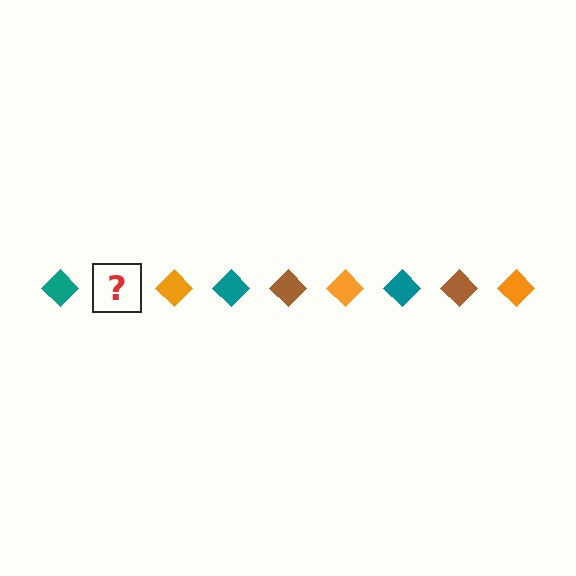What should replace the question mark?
The question mark should be replaced with a brown diamond.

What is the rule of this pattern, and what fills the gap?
The rule is that the pattern cycles through teal, brown, orange diamonds. The gap should be filled with a brown diamond.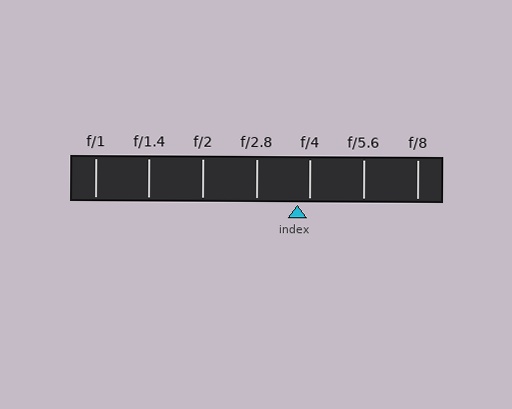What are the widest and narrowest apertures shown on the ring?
The widest aperture shown is f/1 and the narrowest is f/8.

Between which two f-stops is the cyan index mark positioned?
The index mark is between f/2.8 and f/4.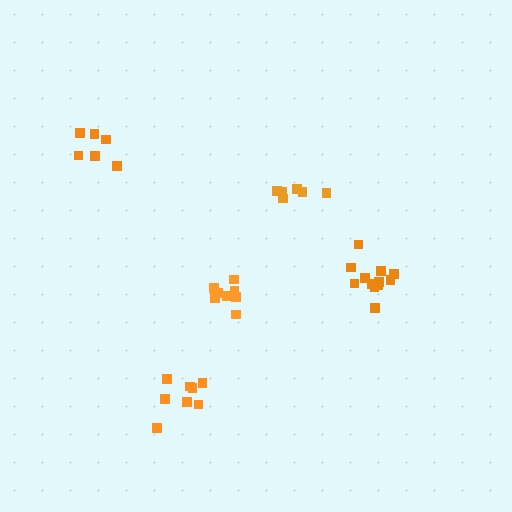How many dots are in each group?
Group 1: 6 dots, Group 2: 12 dots, Group 3: 9 dots, Group 4: 6 dots, Group 5: 8 dots (41 total).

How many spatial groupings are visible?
There are 5 spatial groupings.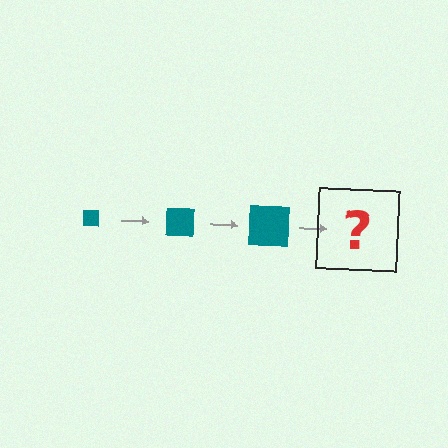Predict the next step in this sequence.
The next step is a teal square, larger than the previous one.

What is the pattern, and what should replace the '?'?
The pattern is that the square gets progressively larger each step. The '?' should be a teal square, larger than the previous one.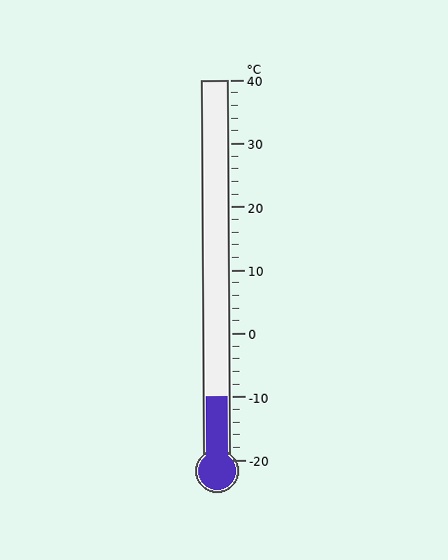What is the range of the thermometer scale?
The thermometer scale ranges from -20°C to 40°C.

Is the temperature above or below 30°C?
The temperature is below 30°C.